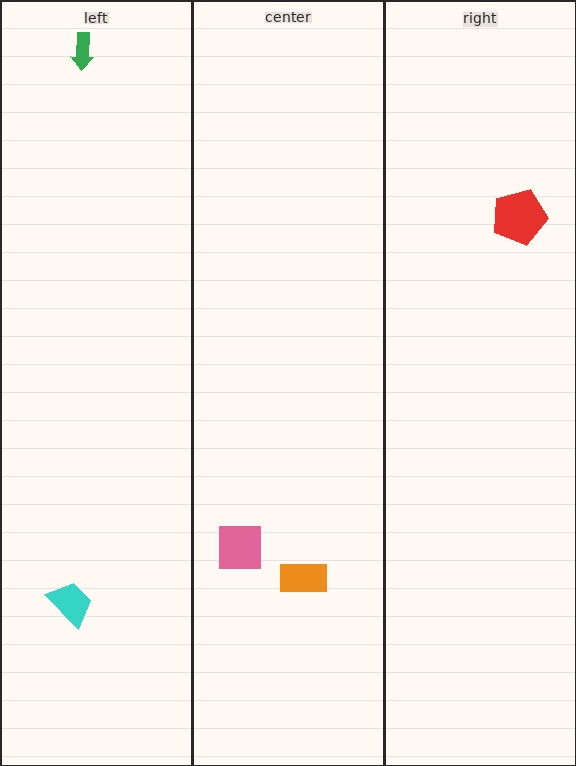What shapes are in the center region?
The pink square, the orange rectangle.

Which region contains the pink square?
The center region.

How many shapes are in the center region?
2.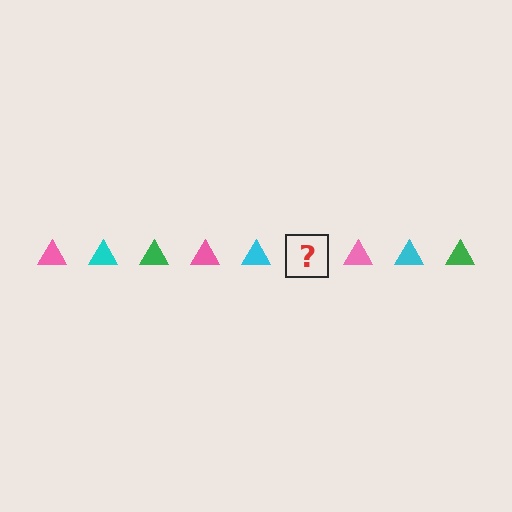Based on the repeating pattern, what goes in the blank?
The blank should be a green triangle.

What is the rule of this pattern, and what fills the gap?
The rule is that the pattern cycles through pink, cyan, green triangles. The gap should be filled with a green triangle.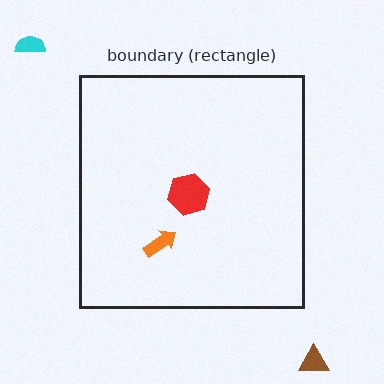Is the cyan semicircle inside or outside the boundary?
Outside.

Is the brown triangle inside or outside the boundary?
Outside.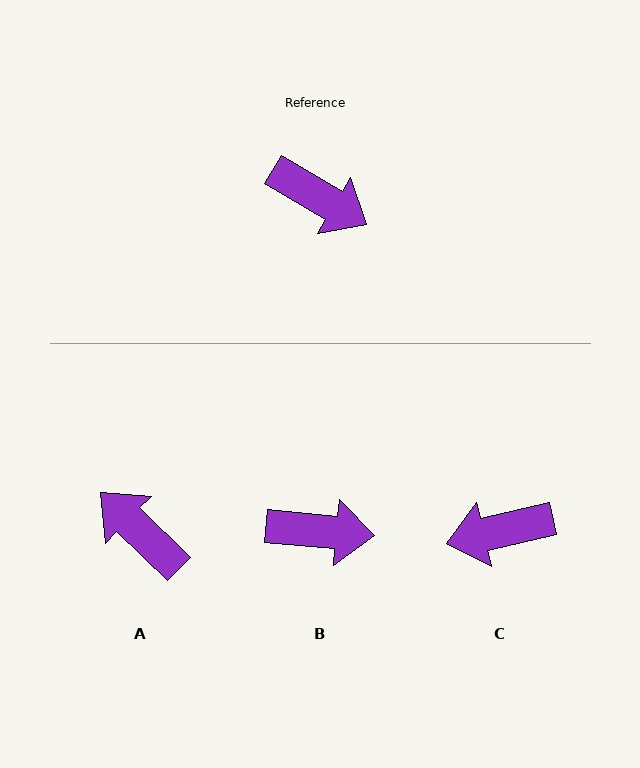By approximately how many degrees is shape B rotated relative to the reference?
Approximately 26 degrees counter-clockwise.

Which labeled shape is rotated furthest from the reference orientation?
A, about 166 degrees away.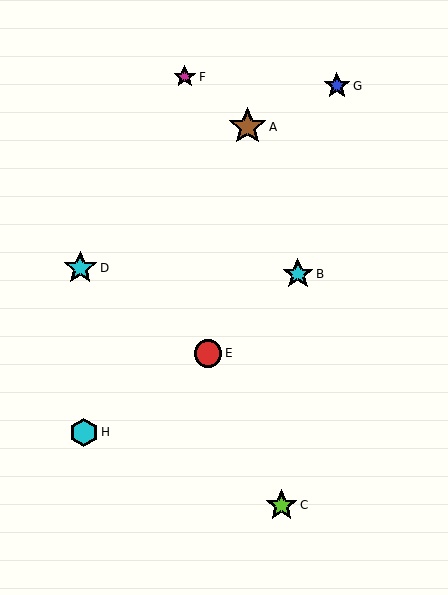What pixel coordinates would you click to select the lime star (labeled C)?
Click at (281, 505) to select the lime star C.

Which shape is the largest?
The brown star (labeled A) is the largest.